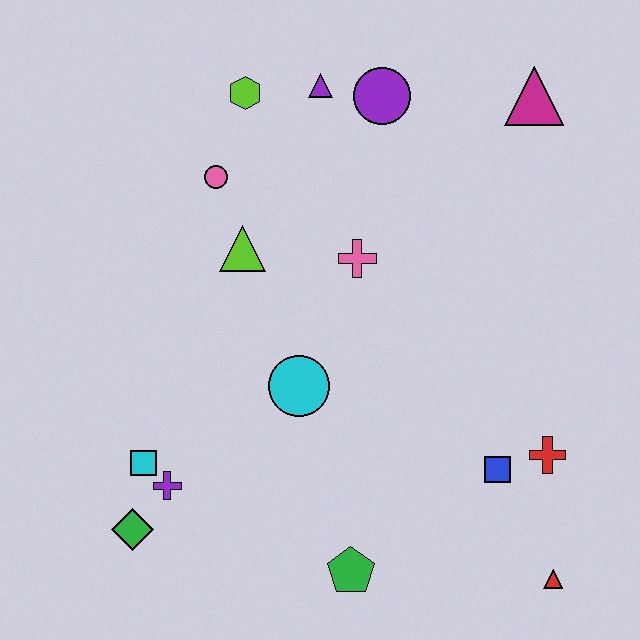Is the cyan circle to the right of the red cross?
No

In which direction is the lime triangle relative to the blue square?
The lime triangle is to the left of the blue square.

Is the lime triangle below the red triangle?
No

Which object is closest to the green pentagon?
The blue square is closest to the green pentagon.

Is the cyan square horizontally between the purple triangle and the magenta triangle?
No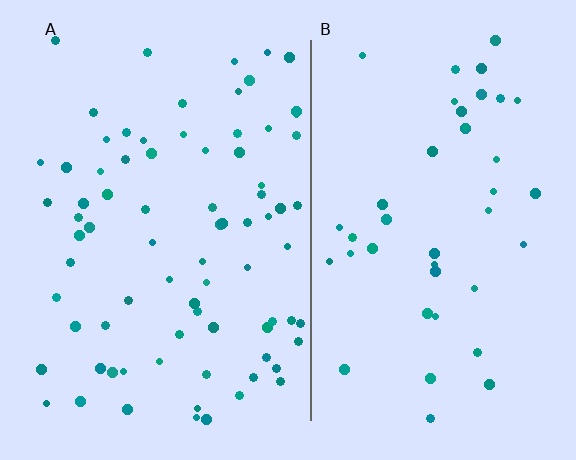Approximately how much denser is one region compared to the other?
Approximately 1.8× — region A over region B.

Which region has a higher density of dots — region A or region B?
A (the left).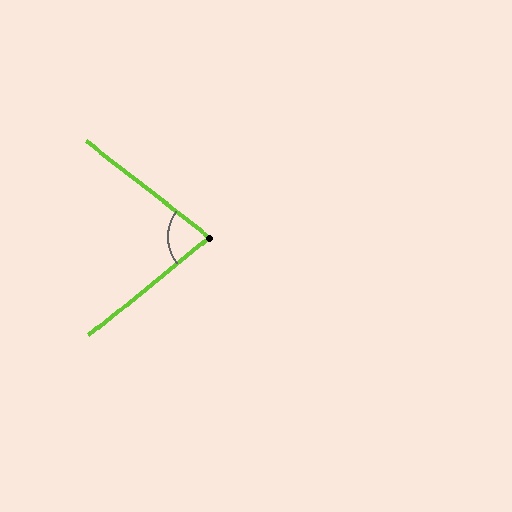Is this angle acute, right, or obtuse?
It is acute.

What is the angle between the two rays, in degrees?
Approximately 77 degrees.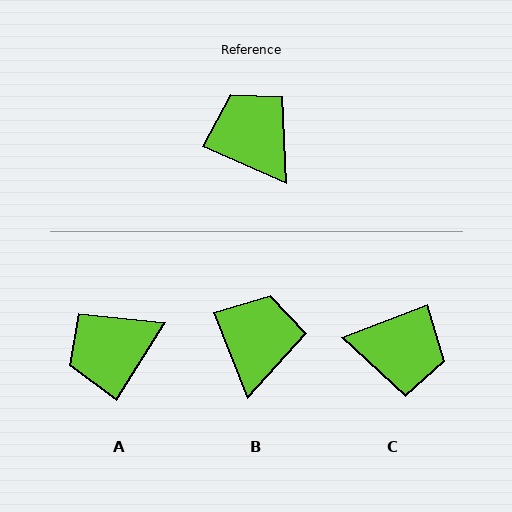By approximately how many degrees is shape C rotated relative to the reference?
Approximately 135 degrees clockwise.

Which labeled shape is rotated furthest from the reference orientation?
C, about 135 degrees away.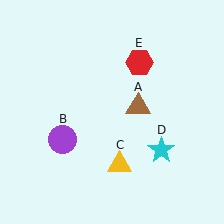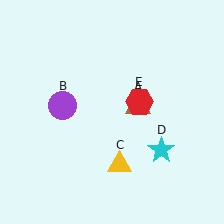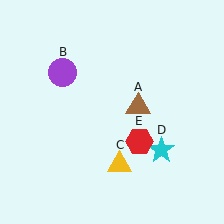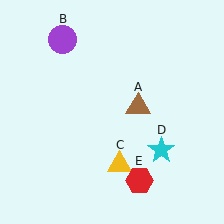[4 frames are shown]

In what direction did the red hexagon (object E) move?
The red hexagon (object E) moved down.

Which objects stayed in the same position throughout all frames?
Brown triangle (object A) and yellow triangle (object C) and cyan star (object D) remained stationary.